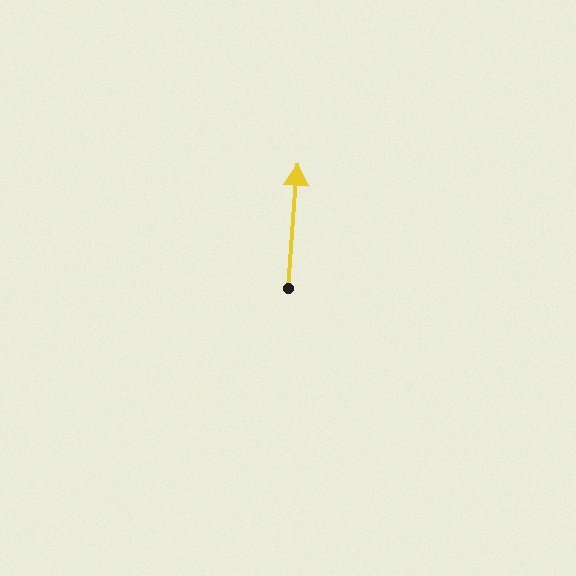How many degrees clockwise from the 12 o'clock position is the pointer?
Approximately 5 degrees.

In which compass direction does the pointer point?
North.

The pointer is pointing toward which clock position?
Roughly 12 o'clock.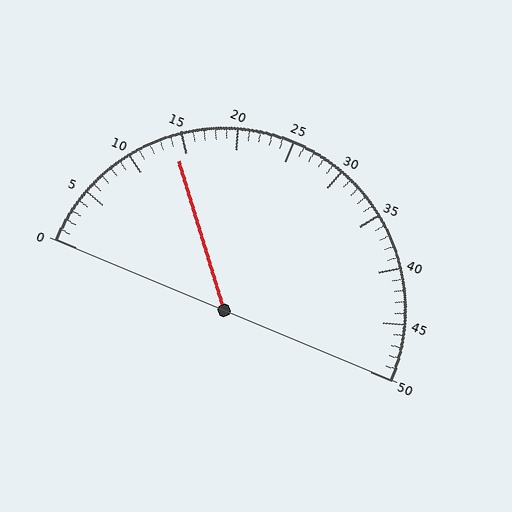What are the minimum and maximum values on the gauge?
The gauge ranges from 0 to 50.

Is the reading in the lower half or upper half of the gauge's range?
The reading is in the lower half of the range (0 to 50).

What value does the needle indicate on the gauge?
The needle indicates approximately 14.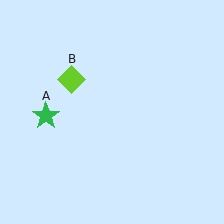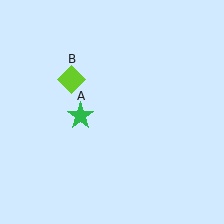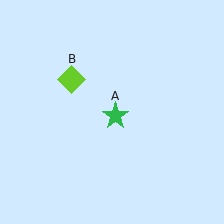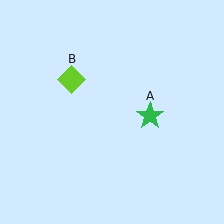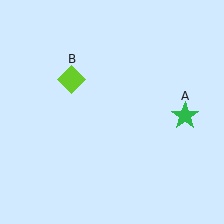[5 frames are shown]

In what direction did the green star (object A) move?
The green star (object A) moved right.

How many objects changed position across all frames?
1 object changed position: green star (object A).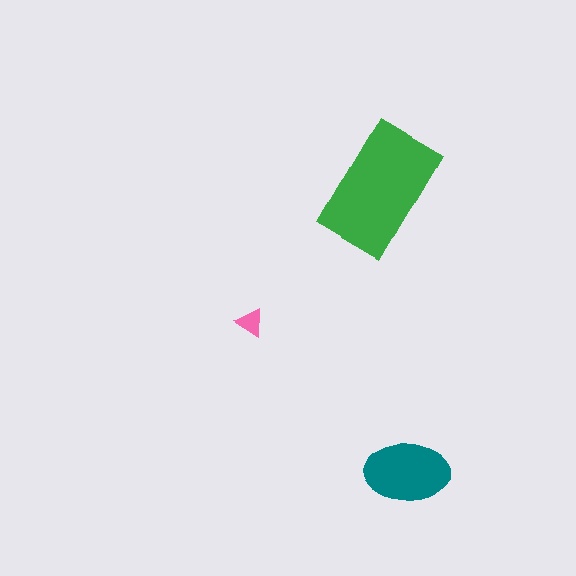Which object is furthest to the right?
The teal ellipse is rightmost.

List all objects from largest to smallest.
The green rectangle, the teal ellipse, the pink triangle.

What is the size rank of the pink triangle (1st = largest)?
3rd.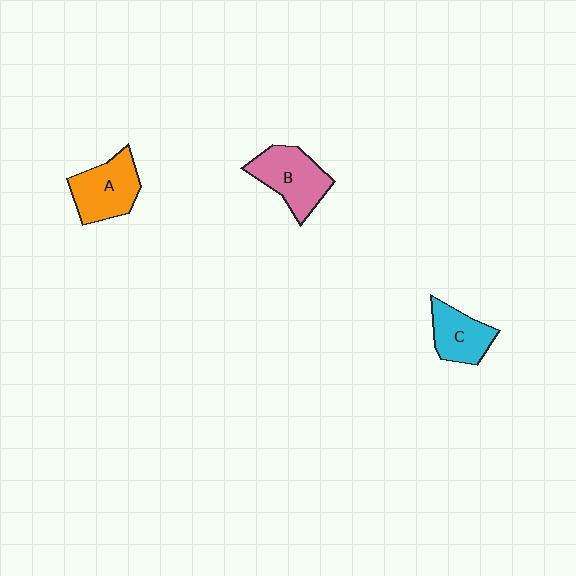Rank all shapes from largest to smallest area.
From largest to smallest: B (pink), A (orange), C (cyan).